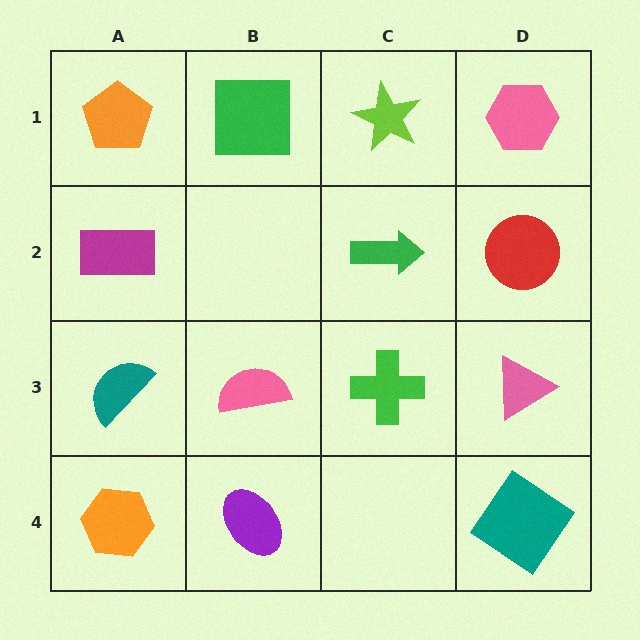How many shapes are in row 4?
3 shapes.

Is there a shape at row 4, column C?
No, that cell is empty.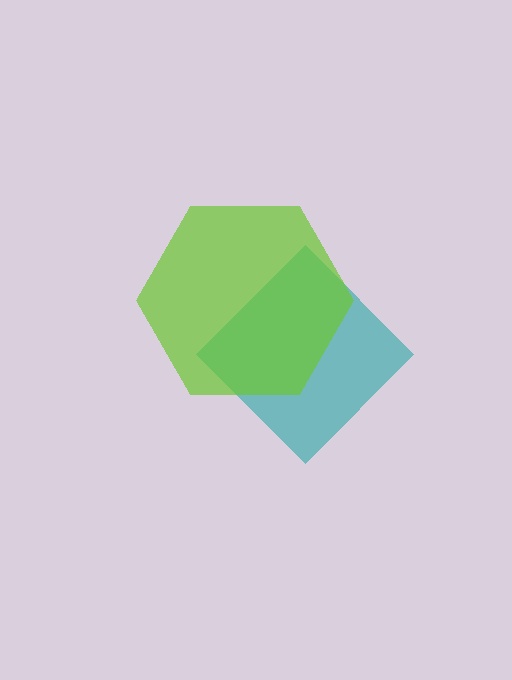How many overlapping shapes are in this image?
There are 2 overlapping shapes in the image.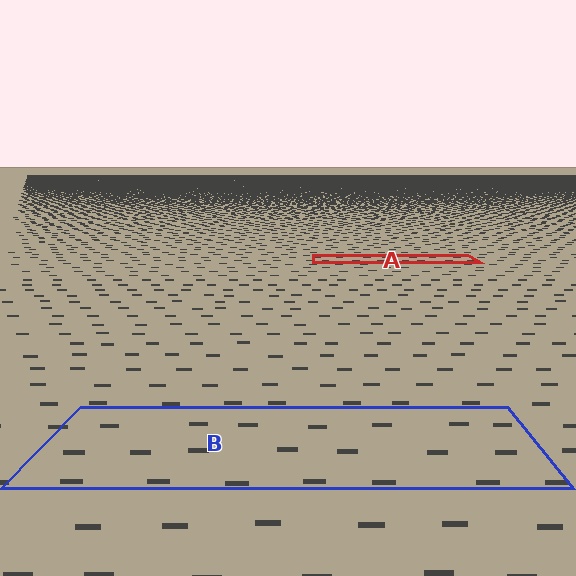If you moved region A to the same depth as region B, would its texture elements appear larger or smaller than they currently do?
They would appear larger. At a closer depth, the same texture elements are projected at a bigger on-screen size.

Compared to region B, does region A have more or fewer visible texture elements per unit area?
Region A has more texture elements per unit area — they are packed more densely because it is farther away.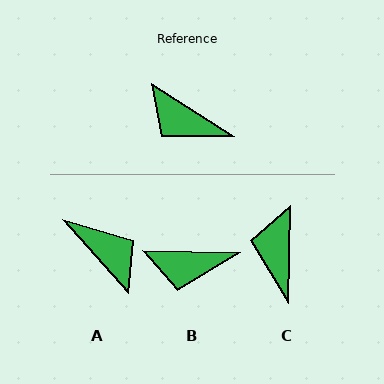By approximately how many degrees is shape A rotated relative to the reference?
Approximately 164 degrees counter-clockwise.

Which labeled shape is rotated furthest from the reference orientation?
A, about 164 degrees away.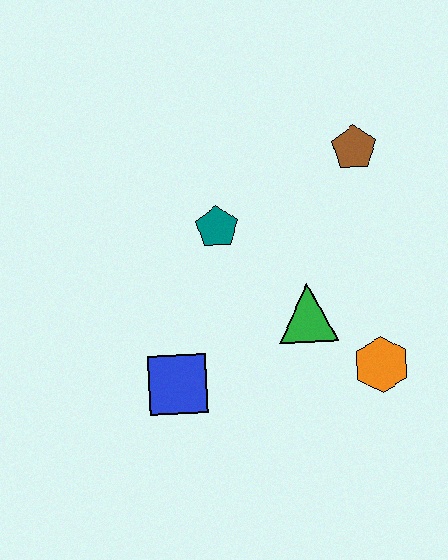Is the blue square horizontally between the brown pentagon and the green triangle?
No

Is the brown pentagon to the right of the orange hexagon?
No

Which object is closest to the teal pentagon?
The green triangle is closest to the teal pentagon.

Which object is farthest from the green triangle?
The brown pentagon is farthest from the green triangle.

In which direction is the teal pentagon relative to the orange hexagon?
The teal pentagon is to the left of the orange hexagon.